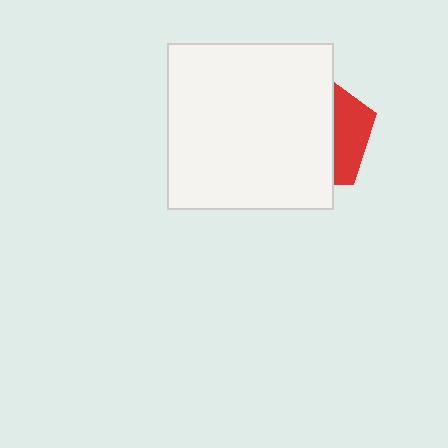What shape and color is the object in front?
The object in front is a white square.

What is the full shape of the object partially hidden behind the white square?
The partially hidden object is a red pentagon.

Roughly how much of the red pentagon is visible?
A small part of it is visible (roughly 31%).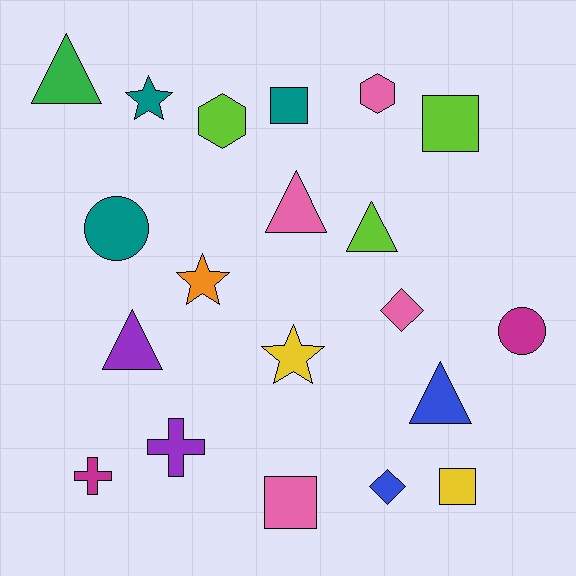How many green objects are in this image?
There is 1 green object.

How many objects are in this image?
There are 20 objects.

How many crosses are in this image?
There are 2 crosses.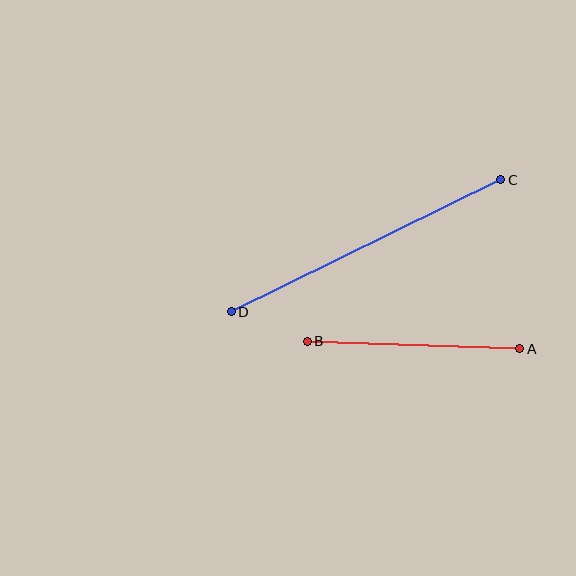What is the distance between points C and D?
The distance is approximately 300 pixels.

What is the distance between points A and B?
The distance is approximately 213 pixels.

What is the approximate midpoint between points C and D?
The midpoint is at approximately (366, 246) pixels.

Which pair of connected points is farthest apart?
Points C and D are farthest apart.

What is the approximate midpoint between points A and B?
The midpoint is at approximately (414, 345) pixels.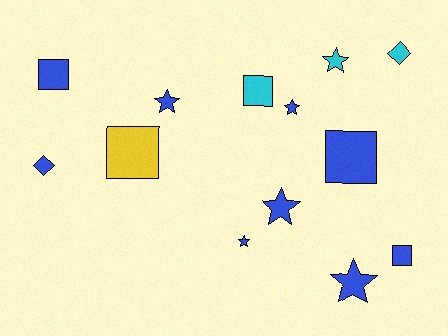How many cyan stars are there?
There is 1 cyan star.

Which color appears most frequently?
Blue, with 9 objects.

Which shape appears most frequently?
Star, with 6 objects.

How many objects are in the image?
There are 13 objects.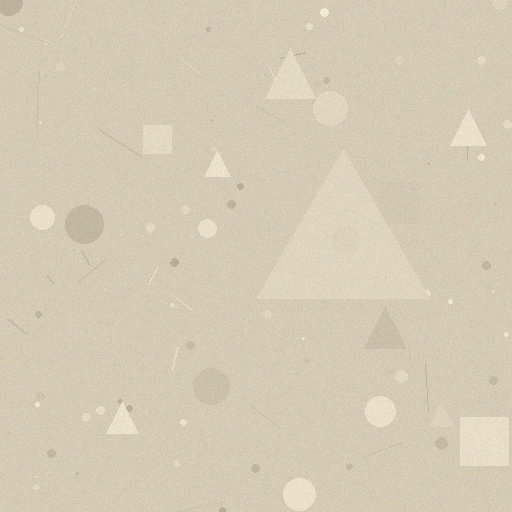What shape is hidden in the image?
A triangle is hidden in the image.